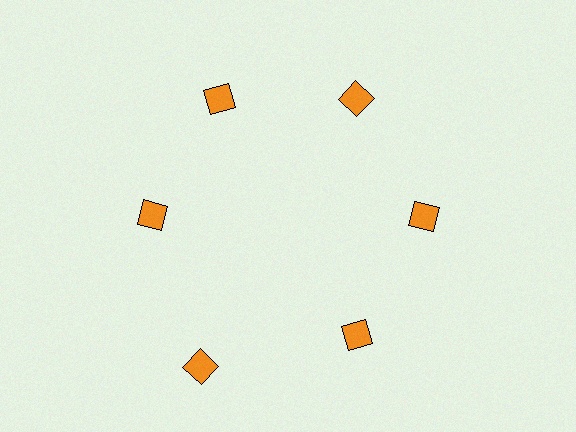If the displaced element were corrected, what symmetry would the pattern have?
It would have 6-fold rotational symmetry — the pattern would map onto itself every 60 degrees.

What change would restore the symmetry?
The symmetry would be restored by moving it inward, back onto the ring so that all 6 diamonds sit at equal angles and equal distance from the center.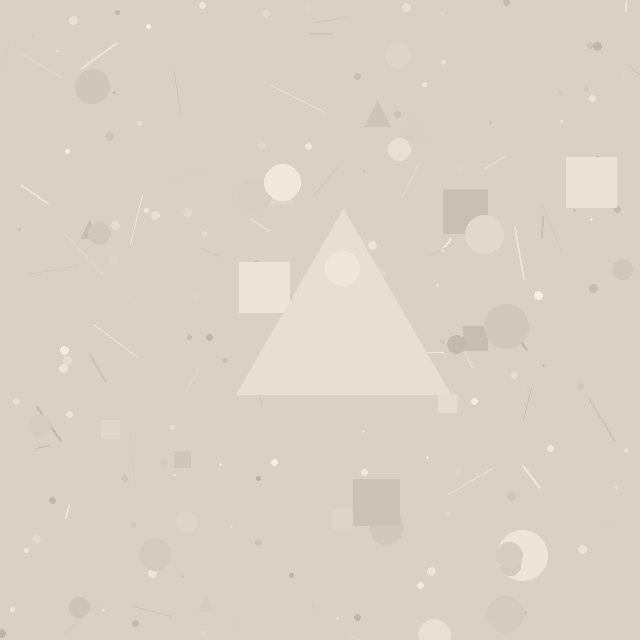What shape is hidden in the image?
A triangle is hidden in the image.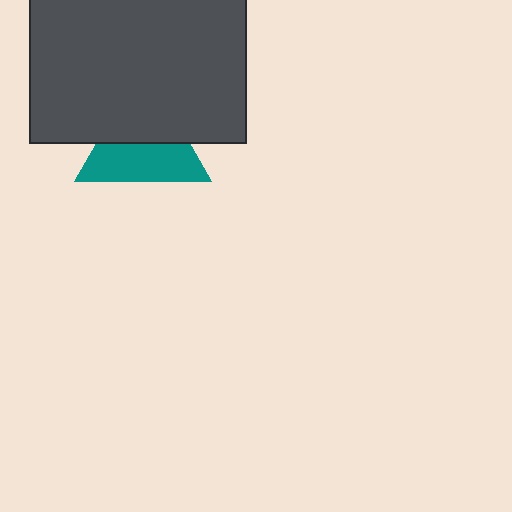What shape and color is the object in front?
The object in front is a dark gray rectangle.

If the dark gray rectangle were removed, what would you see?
You would see the complete teal triangle.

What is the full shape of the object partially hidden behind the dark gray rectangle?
The partially hidden object is a teal triangle.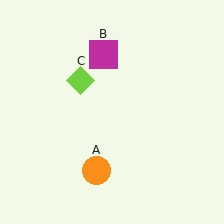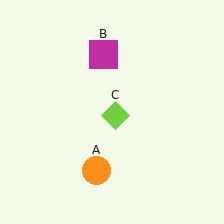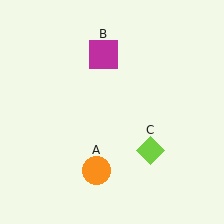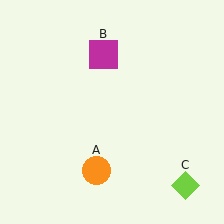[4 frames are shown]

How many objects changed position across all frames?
1 object changed position: lime diamond (object C).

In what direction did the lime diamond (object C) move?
The lime diamond (object C) moved down and to the right.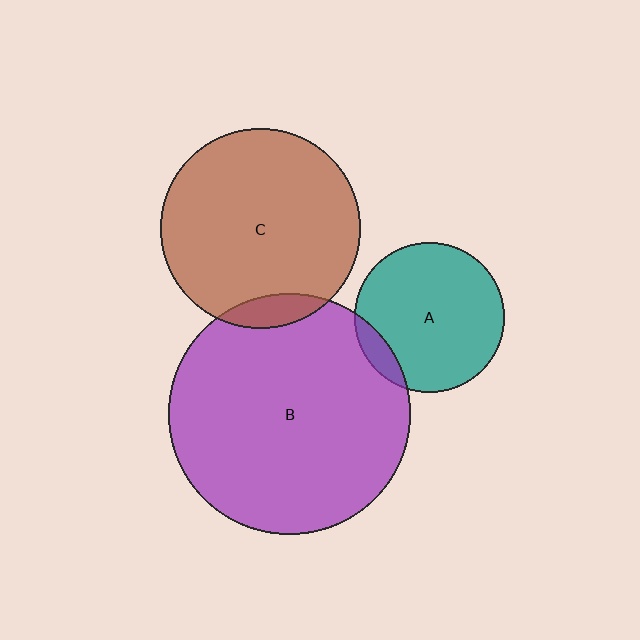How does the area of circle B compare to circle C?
Approximately 1.5 times.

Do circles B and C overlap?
Yes.